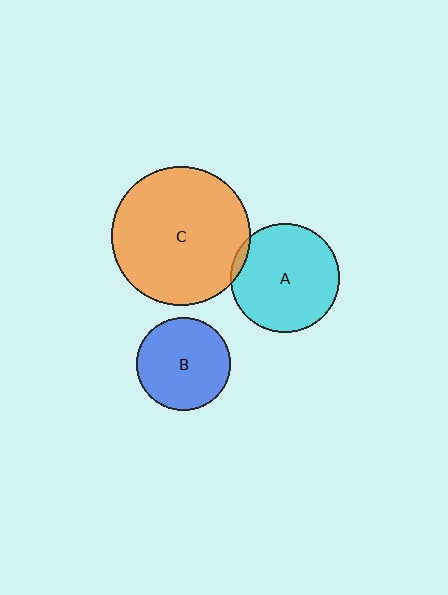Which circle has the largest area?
Circle C (orange).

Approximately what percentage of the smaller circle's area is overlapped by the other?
Approximately 5%.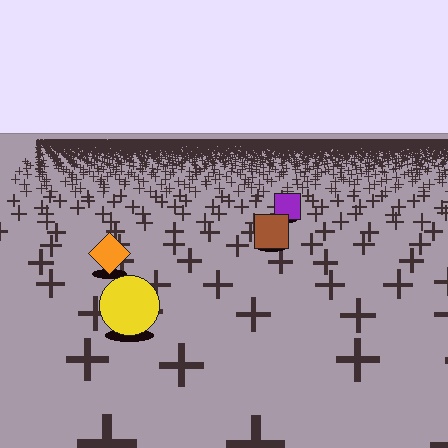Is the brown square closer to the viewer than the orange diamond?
No. The orange diamond is closer — you can tell from the texture gradient: the ground texture is coarser near it.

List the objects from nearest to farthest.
From nearest to farthest: the yellow circle, the orange diamond, the brown square, the purple square.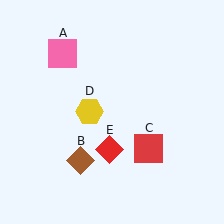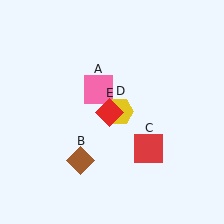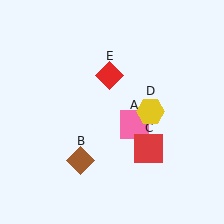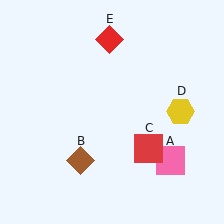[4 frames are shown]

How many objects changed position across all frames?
3 objects changed position: pink square (object A), yellow hexagon (object D), red diamond (object E).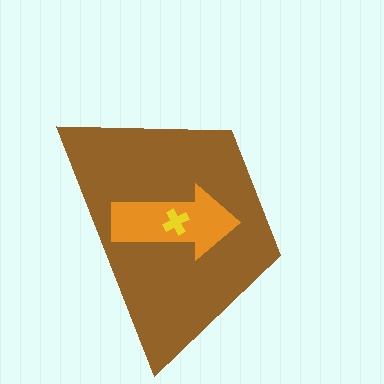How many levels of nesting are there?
3.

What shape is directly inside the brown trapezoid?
The orange arrow.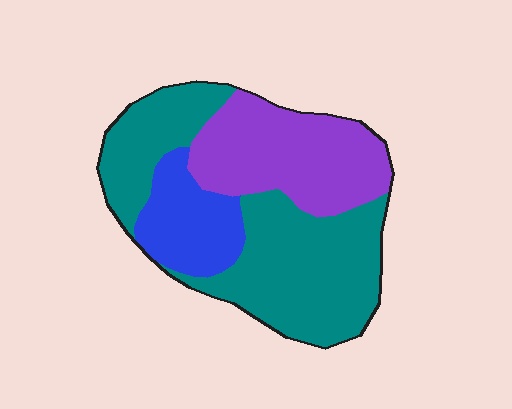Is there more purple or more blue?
Purple.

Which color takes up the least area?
Blue, at roughly 15%.